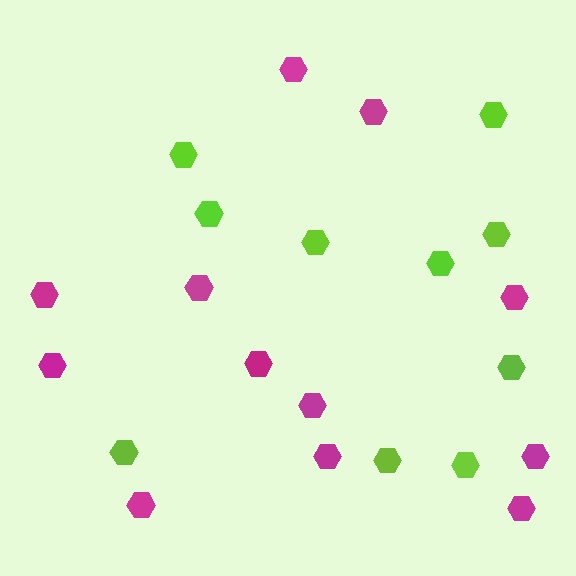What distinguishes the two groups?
There are 2 groups: one group of lime hexagons (10) and one group of magenta hexagons (12).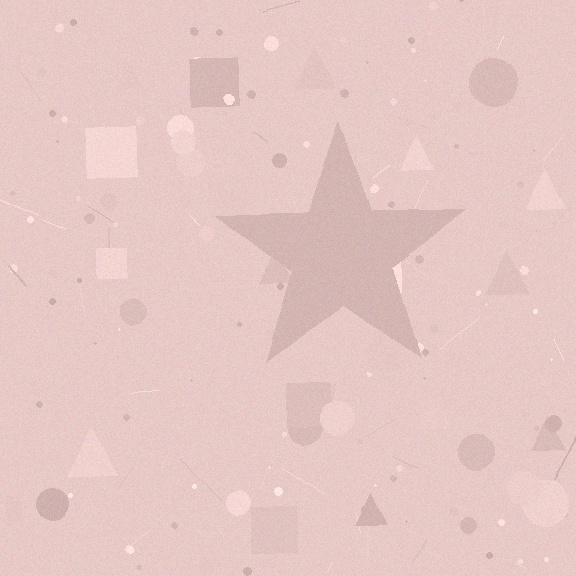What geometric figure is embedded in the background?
A star is embedded in the background.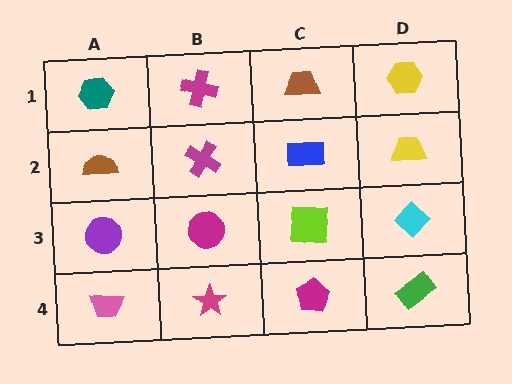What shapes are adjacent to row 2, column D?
A yellow hexagon (row 1, column D), a cyan diamond (row 3, column D), a blue rectangle (row 2, column C).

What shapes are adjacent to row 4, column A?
A purple circle (row 3, column A), a magenta star (row 4, column B).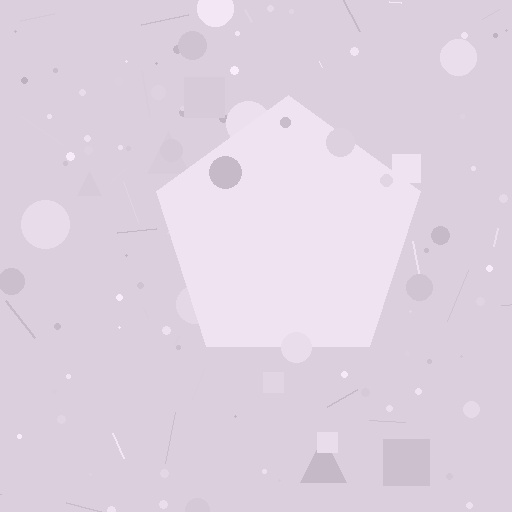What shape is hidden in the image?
A pentagon is hidden in the image.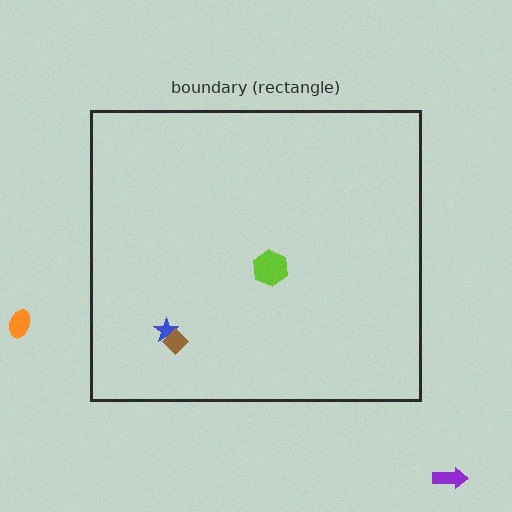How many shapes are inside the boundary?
3 inside, 2 outside.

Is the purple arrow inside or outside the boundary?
Outside.